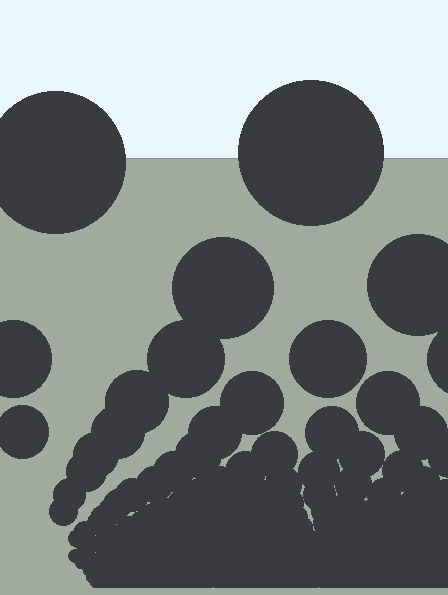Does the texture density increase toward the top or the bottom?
Density increases toward the bottom.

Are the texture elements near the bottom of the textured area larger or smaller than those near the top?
Smaller. The gradient is inverted — elements near the bottom are smaller and denser.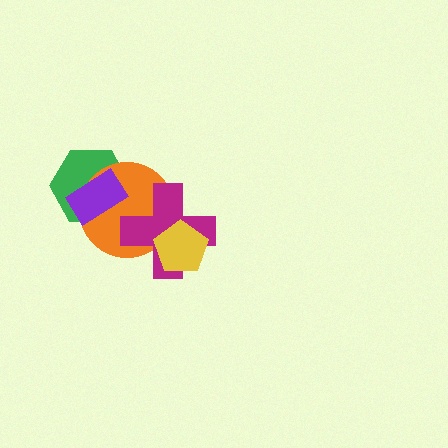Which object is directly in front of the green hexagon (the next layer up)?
The orange circle is directly in front of the green hexagon.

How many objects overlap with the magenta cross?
2 objects overlap with the magenta cross.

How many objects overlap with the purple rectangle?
2 objects overlap with the purple rectangle.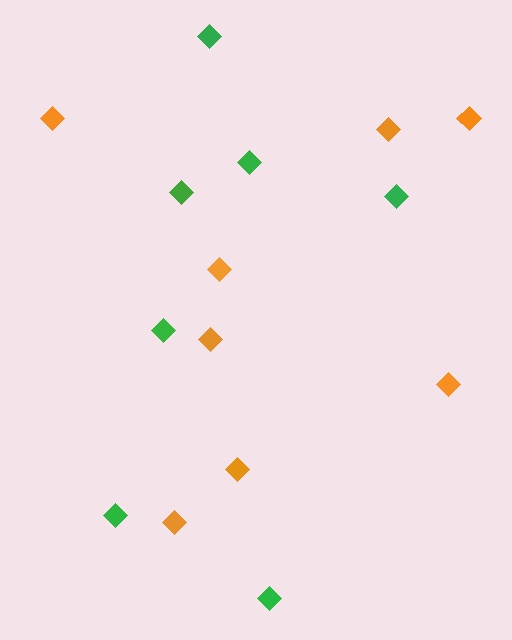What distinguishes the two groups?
There are 2 groups: one group of green diamonds (7) and one group of orange diamonds (8).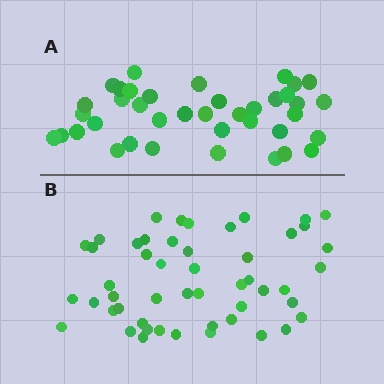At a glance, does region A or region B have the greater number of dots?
Region B (the bottom region) has more dots.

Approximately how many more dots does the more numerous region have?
Region B has roughly 12 or so more dots than region A.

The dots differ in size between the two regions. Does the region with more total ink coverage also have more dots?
No. Region A has more total ink coverage because its dots are larger, but region B actually contains more individual dots. Total area can be misleading — the number of items is what matters here.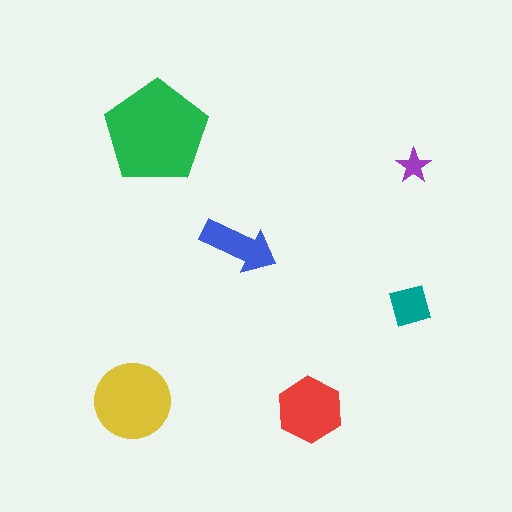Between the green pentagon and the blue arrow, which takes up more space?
The green pentagon.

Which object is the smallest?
The purple star.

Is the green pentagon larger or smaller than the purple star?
Larger.